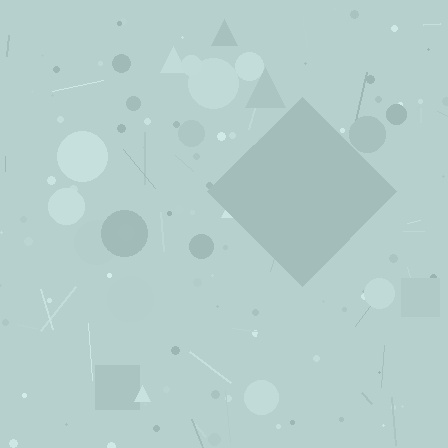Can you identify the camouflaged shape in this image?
The camouflaged shape is a diamond.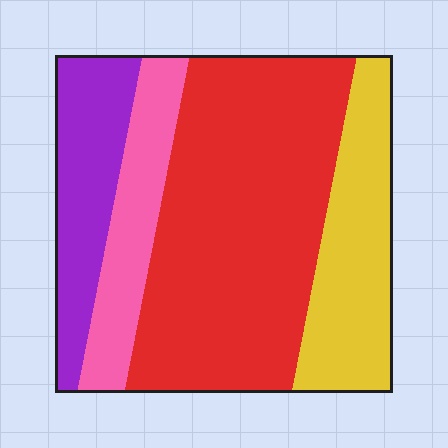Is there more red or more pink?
Red.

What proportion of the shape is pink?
Pink covers around 15% of the shape.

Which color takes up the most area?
Red, at roughly 50%.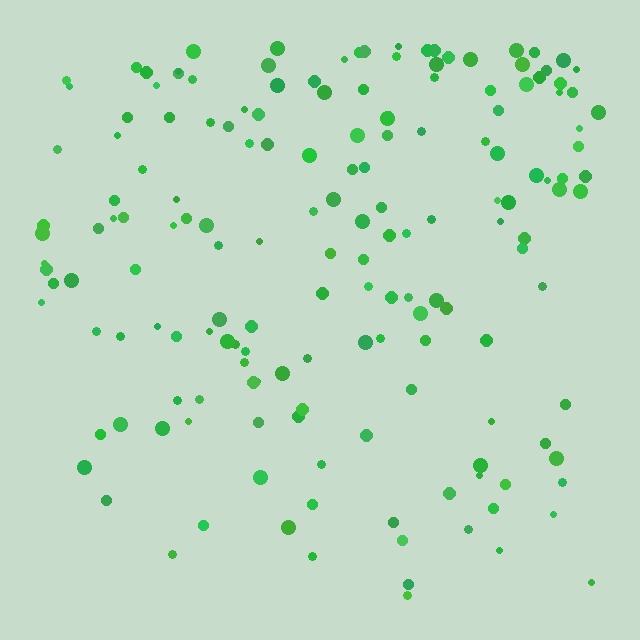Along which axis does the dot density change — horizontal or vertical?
Vertical.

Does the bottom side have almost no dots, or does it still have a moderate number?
Still a moderate number, just noticeably fewer than the top.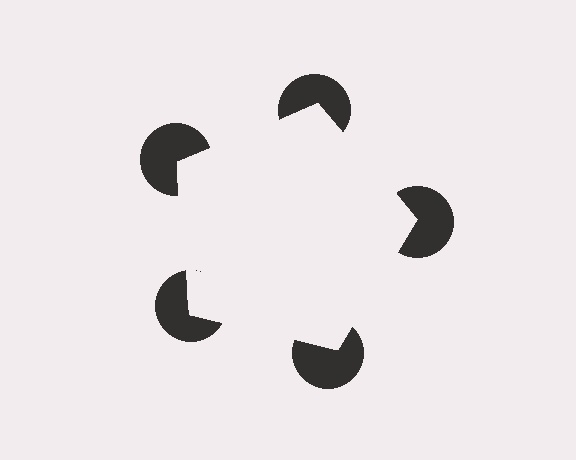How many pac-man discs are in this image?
There are 5 — one at each vertex of the illusory pentagon.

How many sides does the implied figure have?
5 sides.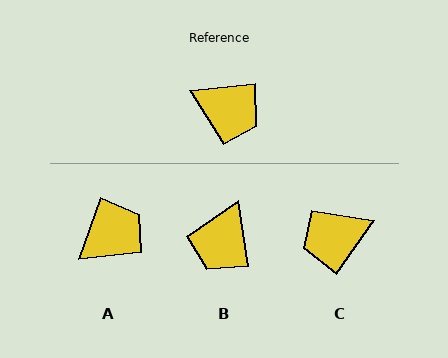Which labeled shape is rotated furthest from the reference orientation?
C, about 130 degrees away.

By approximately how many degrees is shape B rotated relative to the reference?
Approximately 87 degrees clockwise.